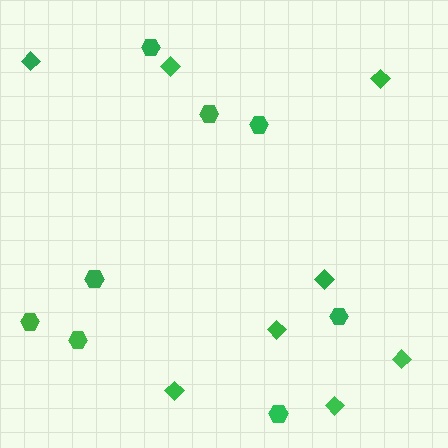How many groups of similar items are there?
There are 2 groups: one group of hexagons (8) and one group of diamonds (8).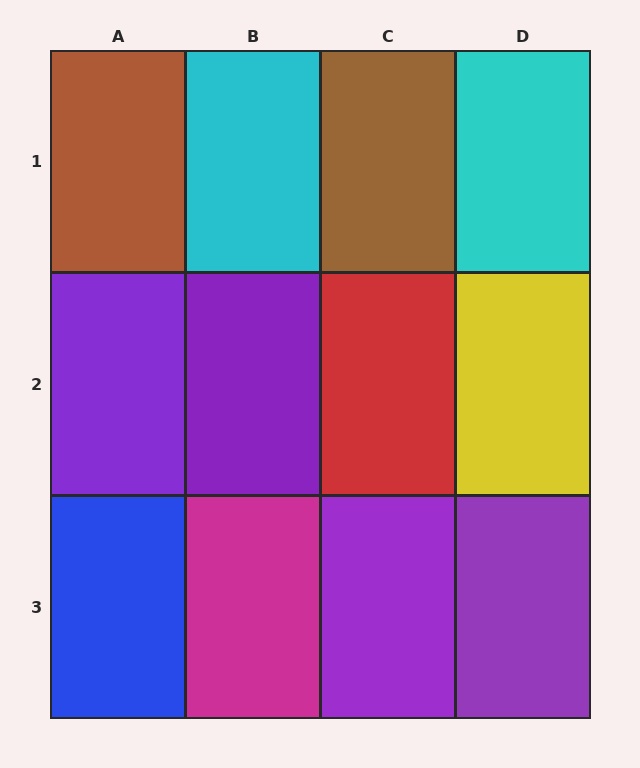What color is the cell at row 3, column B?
Magenta.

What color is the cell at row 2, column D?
Yellow.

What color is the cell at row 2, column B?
Purple.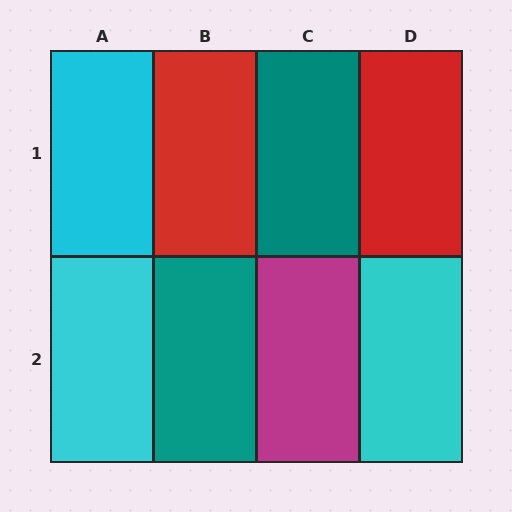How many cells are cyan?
3 cells are cyan.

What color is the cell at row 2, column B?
Teal.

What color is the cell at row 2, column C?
Magenta.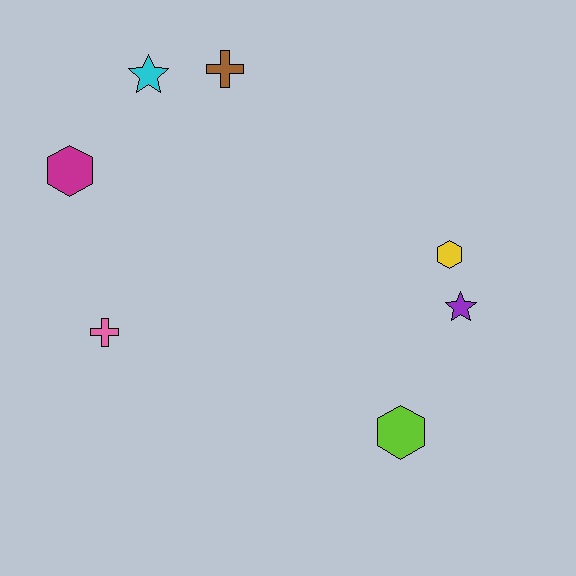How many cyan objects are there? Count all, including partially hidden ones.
There is 1 cyan object.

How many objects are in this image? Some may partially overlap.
There are 7 objects.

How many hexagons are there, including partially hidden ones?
There are 3 hexagons.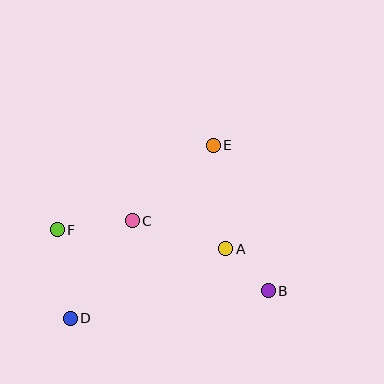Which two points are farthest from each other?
Points D and E are farthest from each other.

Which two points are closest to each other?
Points A and B are closest to each other.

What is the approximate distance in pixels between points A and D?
The distance between A and D is approximately 170 pixels.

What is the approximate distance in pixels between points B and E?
The distance between B and E is approximately 156 pixels.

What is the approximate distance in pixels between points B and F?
The distance between B and F is approximately 220 pixels.